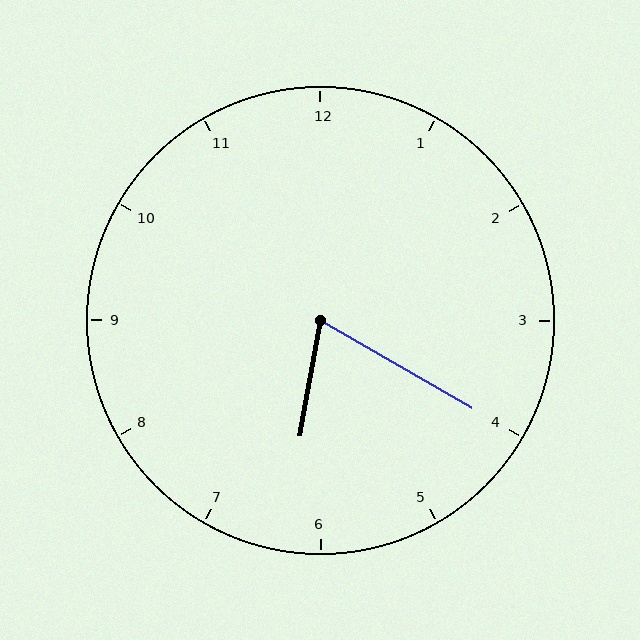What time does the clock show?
6:20.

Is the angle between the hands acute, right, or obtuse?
It is acute.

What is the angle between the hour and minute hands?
Approximately 70 degrees.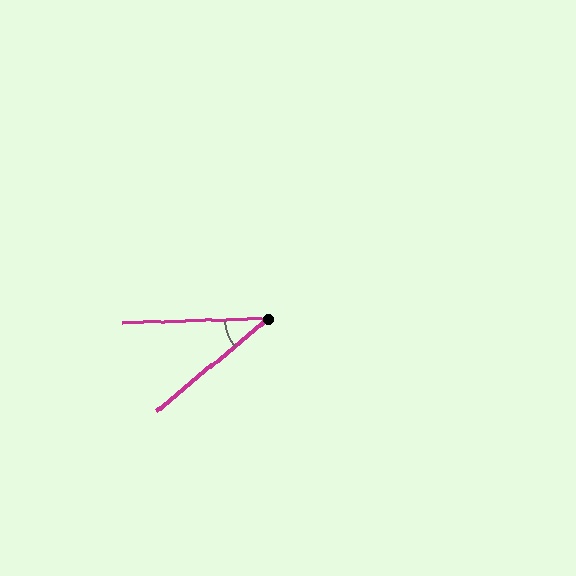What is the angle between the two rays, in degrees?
Approximately 38 degrees.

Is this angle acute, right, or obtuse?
It is acute.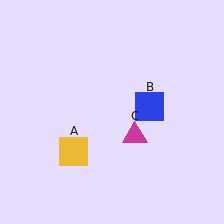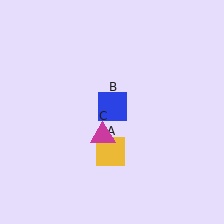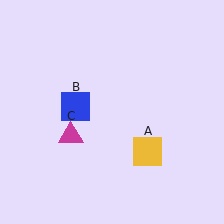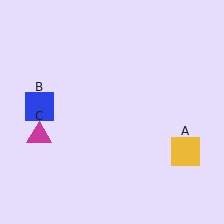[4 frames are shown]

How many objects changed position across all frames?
3 objects changed position: yellow square (object A), blue square (object B), magenta triangle (object C).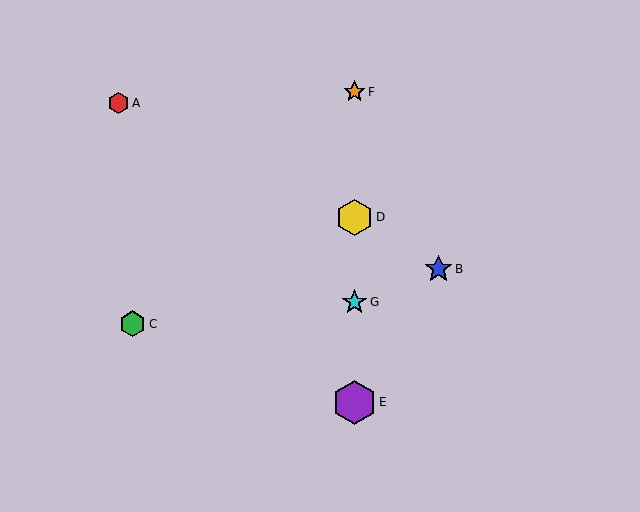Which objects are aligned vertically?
Objects D, E, F, G are aligned vertically.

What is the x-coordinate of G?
Object G is at x≈355.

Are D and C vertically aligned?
No, D is at x≈355 and C is at x≈133.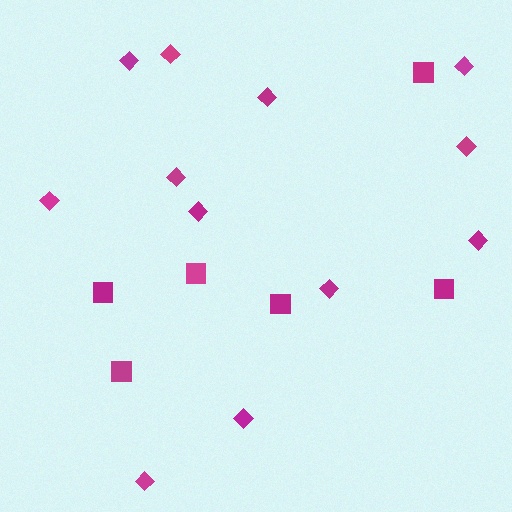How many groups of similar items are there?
There are 2 groups: one group of diamonds (12) and one group of squares (6).